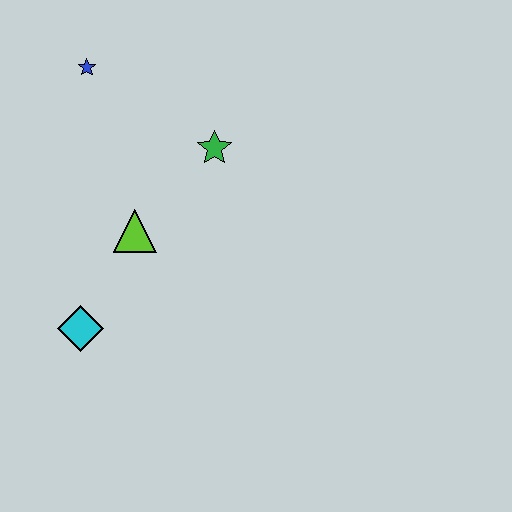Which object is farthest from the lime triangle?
The blue star is farthest from the lime triangle.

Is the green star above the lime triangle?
Yes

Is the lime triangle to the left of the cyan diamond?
No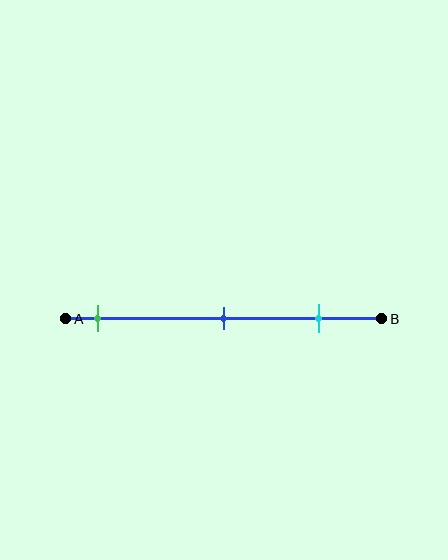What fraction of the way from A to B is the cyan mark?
The cyan mark is approximately 80% (0.8) of the way from A to B.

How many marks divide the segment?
There are 3 marks dividing the segment.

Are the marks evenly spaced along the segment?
Yes, the marks are approximately evenly spaced.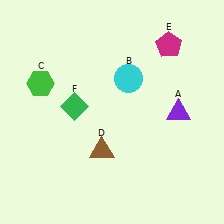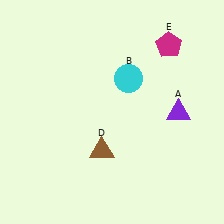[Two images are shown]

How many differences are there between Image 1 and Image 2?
There are 2 differences between the two images.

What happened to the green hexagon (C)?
The green hexagon (C) was removed in Image 2. It was in the top-left area of Image 1.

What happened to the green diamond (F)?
The green diamond (F) was removed in Image 2. It was in the top-left area of Image 1.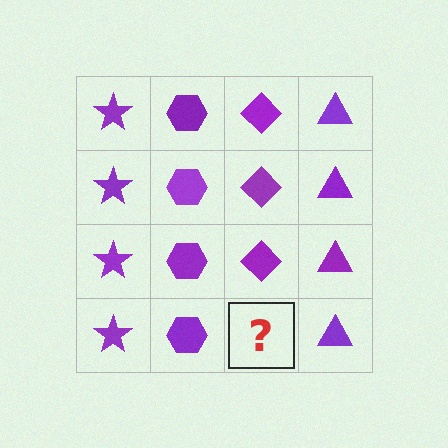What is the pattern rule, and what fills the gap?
The rule is that each column has a consistent shape. The gap should be filled with a purple diamond.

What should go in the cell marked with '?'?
The missing cell should contain a purple diamond.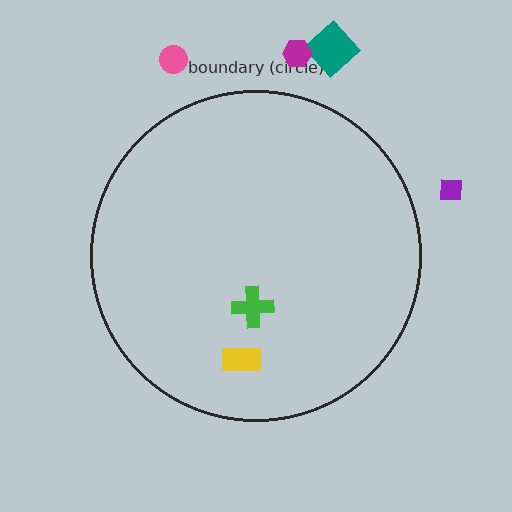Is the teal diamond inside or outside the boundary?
Outside.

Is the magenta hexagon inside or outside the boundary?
Outside.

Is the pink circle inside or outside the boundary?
Outside.